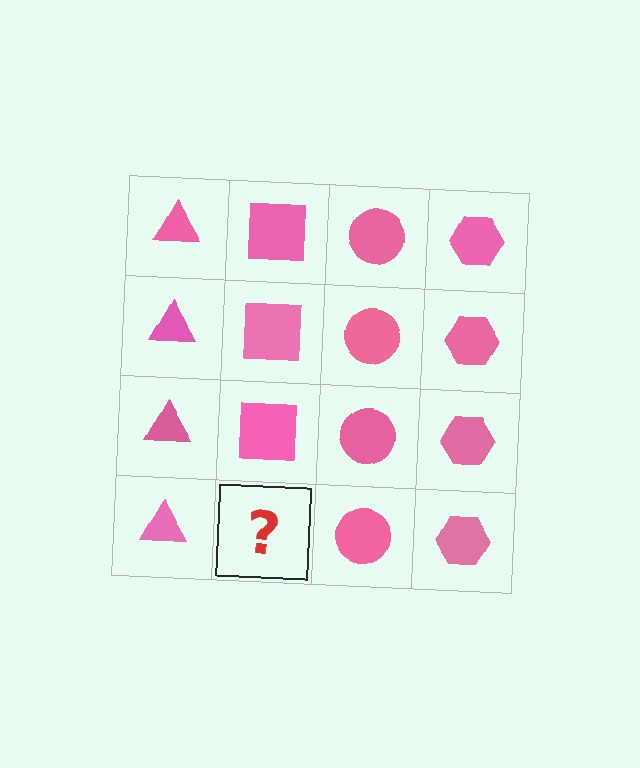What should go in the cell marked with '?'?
The missing cell should contain a pink square.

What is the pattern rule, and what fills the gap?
The rule is that each column has a consistent shape. The gap should be filled with a pink square.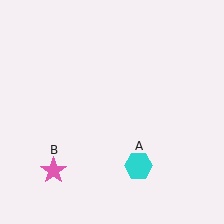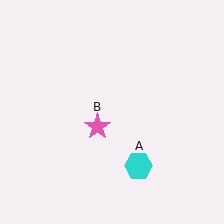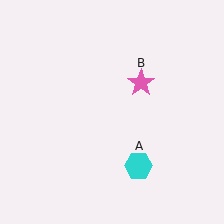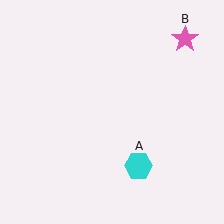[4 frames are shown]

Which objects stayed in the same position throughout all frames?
Cyan hexagon (object A) remained stationary.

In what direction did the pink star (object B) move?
The pink star (object B) moved up and to the right.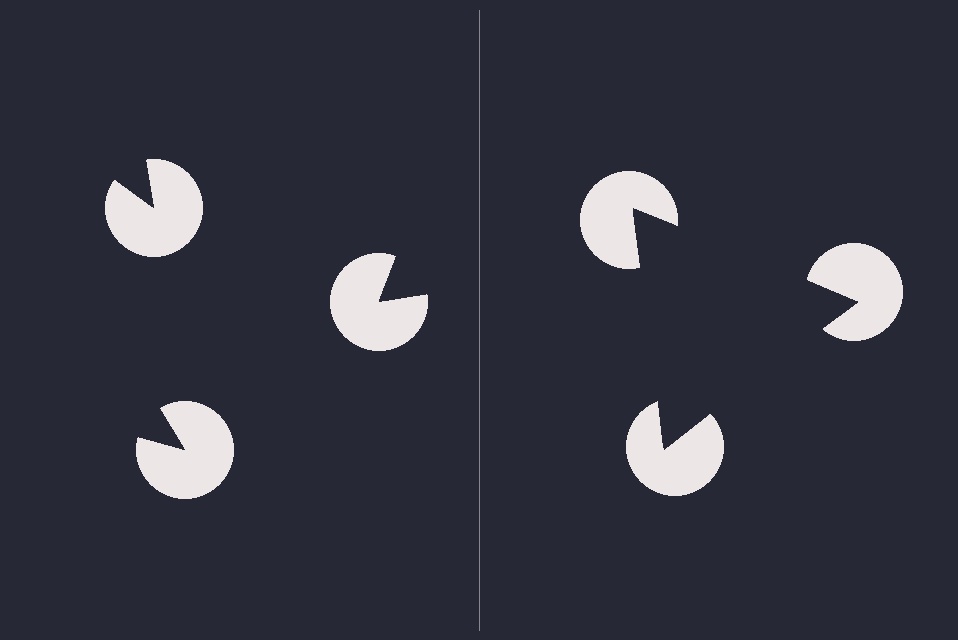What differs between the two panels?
The pac-man discs are positioned identically on both sides; only the wedge orientations differ. On the right they align to a triangle; on the left they are misaligned.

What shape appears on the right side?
An illusory triangle.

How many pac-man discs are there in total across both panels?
6 — 3 on each side.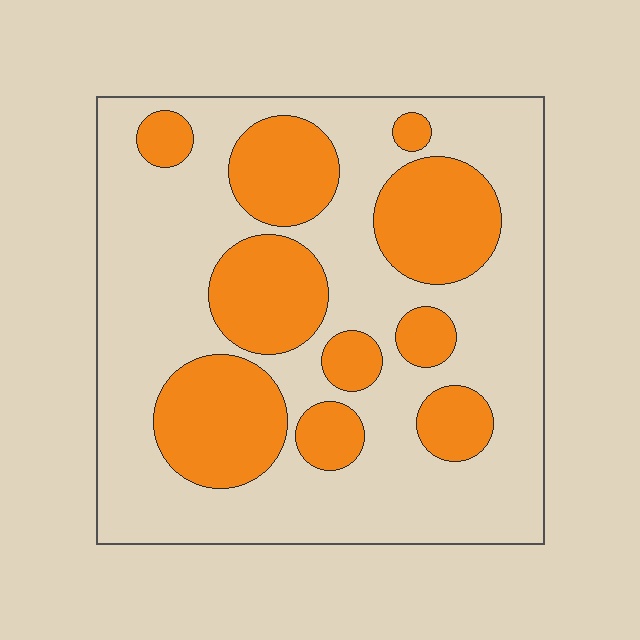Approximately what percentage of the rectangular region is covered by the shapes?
Approximately 35%.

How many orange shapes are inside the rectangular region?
10.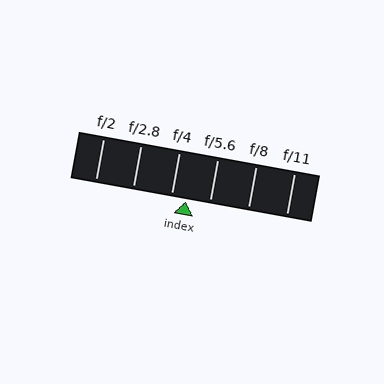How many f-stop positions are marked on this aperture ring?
There are 6 f-stop positions marked.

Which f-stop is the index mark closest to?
The index mark is closest to f/4.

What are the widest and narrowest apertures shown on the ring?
The widest aperture shown is f/2 and the narrowest is f/11.